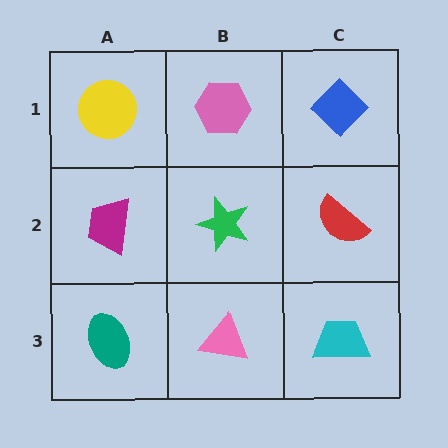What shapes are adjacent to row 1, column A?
A magenta trapezoid (row 2, column A), a pink hexagon (row 1, column B).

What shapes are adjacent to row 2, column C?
A blue diamond (row 1, column C), a cyan trapezoid (row 3, column C), a green star (row 2, column B).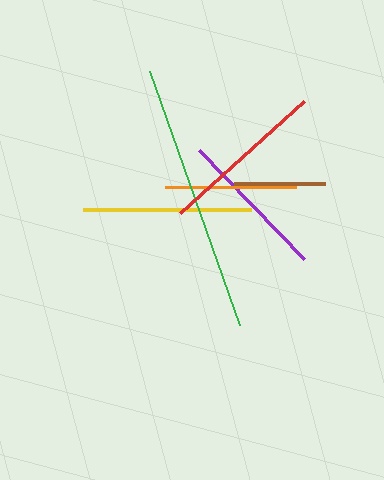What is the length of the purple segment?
The purple segment is approximately 150 pixels long.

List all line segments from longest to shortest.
From longest to shortest: green, yellow, red, purple, orange, brown.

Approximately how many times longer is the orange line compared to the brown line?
The orange line is approximately 1.4 times the length of the brown line.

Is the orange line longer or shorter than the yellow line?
The yellow line is longer than the orange line.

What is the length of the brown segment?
The brown segment is approximately 91 pixels long.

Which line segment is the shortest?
The brown line is the shortest at approximately 91 pixels.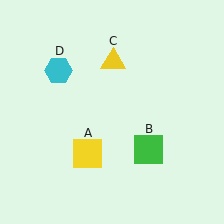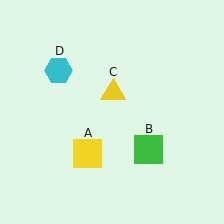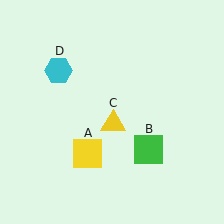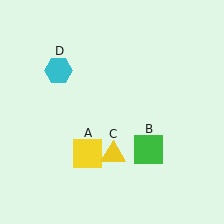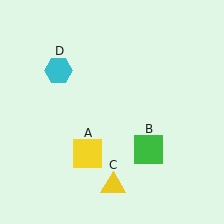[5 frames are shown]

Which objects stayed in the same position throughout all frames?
Yellow square (object A) and green square (object B) and cyan hexagon (object D) remained stationary.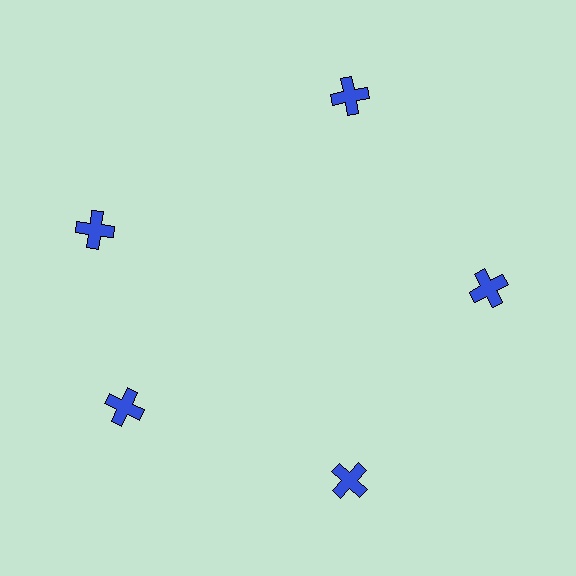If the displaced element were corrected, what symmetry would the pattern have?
It would have 5-fold rotational symmetry — the pattern would map onto itself every 72 degrees.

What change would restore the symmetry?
The symmetry would be restored by rotating it back into even spacing with its neighbors so that all 5 crosses sit at equal angles and equal distance from the center.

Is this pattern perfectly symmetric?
No. The 5 blue crosses are arranged in a ring, but one element near the 10 o'clock position is rotated out of alignment along the ring, breaking the 5-fold rotational symmetry.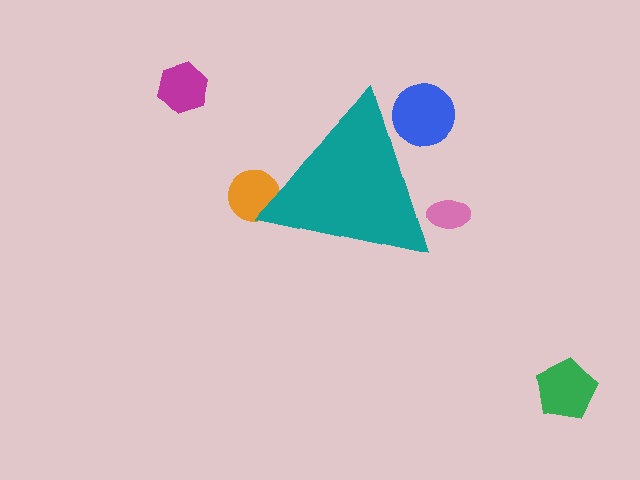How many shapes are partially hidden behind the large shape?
3 shapes are partially hidden.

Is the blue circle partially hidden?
Yes, the blue circle is partially hidden behind the teal triangle.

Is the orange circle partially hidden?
Yes, the orange circle is partially hidden behind the teal triangle.